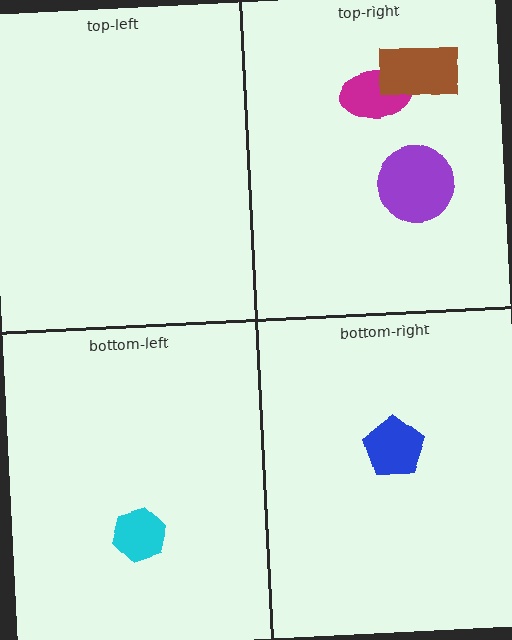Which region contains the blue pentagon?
The bottom-right region.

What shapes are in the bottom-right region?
The blue pentagon.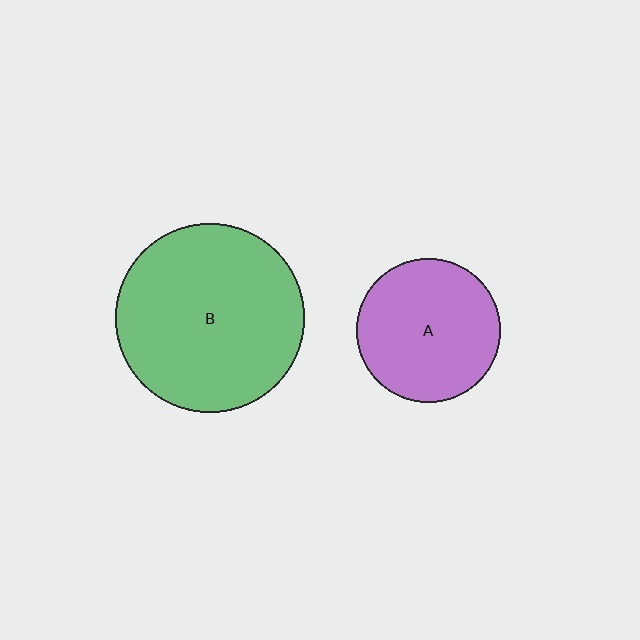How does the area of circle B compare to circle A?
Approximately 1.7 times.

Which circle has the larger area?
Circle B (green).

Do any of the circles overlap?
No, none of the circles overlap.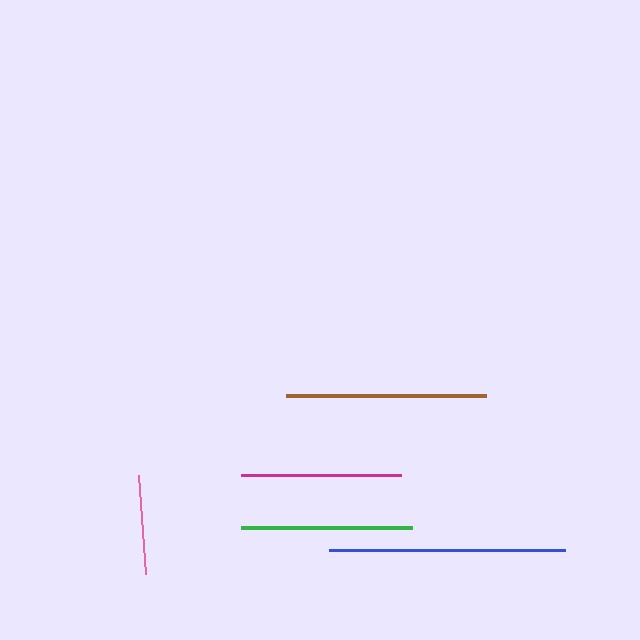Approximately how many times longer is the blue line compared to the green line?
The blue line is approximately 1.4 times the length of the green line.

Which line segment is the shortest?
The pink line is the shortest at approximately 99 pixels.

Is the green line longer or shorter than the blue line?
The blue line is longer than the green line.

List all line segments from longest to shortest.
From longest to shortest: blue, brown, green, magenta, pink.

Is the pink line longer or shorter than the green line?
The green line is longer than the pink line.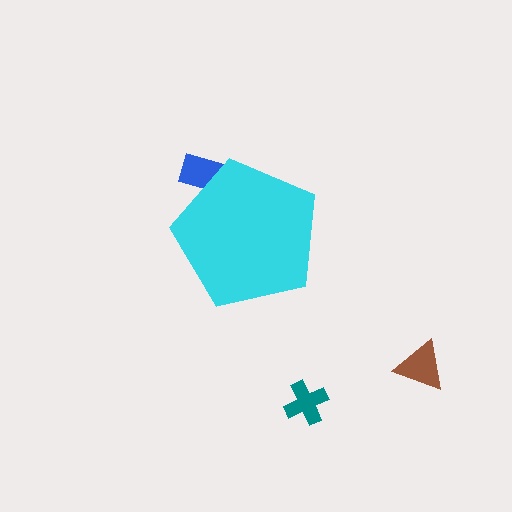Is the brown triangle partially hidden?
No, the brown triangle is fully visible.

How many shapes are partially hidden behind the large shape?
1 shape is partially hidden.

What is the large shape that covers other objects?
A cyan pentagon.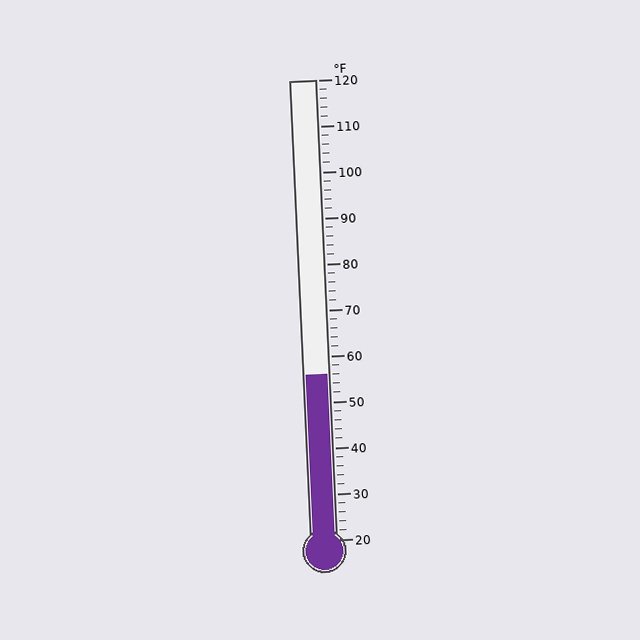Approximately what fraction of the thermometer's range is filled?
The thermometer is filled to approximately 35% of its range.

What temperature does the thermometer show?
The thermometer shows approximately 56°F.